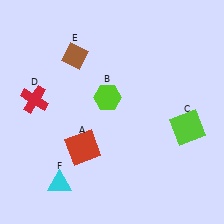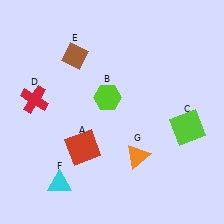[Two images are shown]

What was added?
An orange triangle (G) was added in Image 2.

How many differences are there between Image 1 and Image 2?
There is 1 difference between the two images.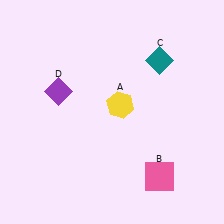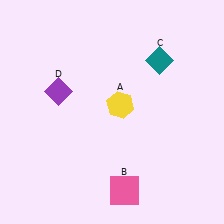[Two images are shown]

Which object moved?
The pink square (B) moved left.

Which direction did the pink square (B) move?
The pink square (B) moved left.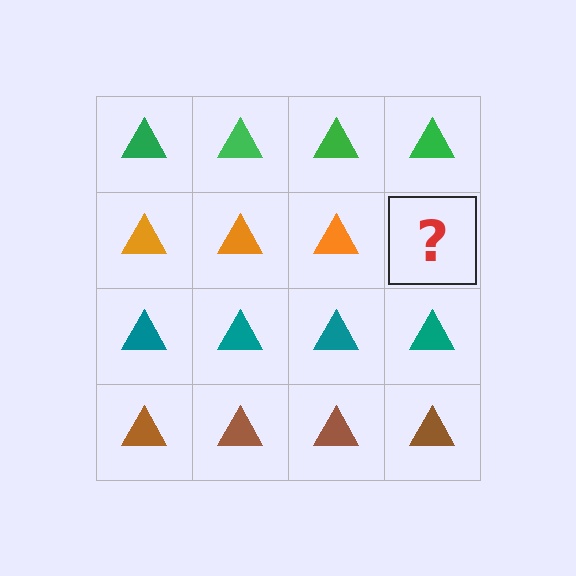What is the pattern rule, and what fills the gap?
The rule is that each row has a consistent color. The gap should be filled with an orange triangle.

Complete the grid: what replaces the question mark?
The question mark should be replaced with an orange triangle.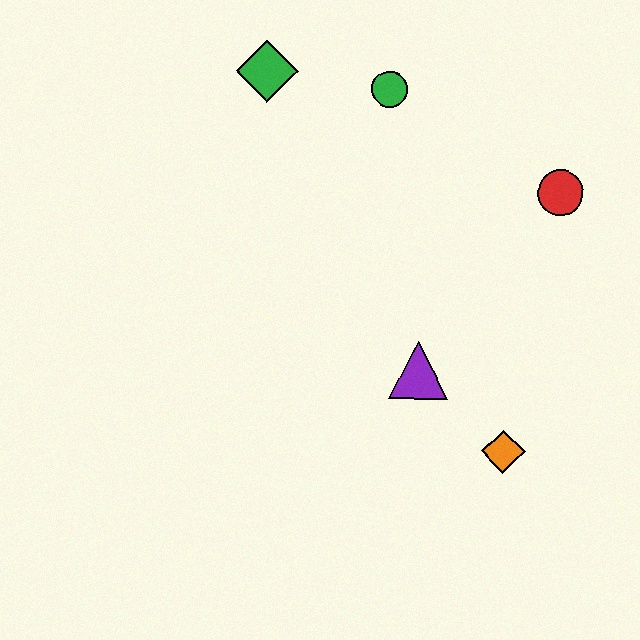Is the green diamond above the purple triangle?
Yes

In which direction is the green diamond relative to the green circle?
The green diamond is to the left of the green circle.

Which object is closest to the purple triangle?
The orange diamond is closest to the purple triangle.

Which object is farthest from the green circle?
The orange diamond is farthest from the green circle.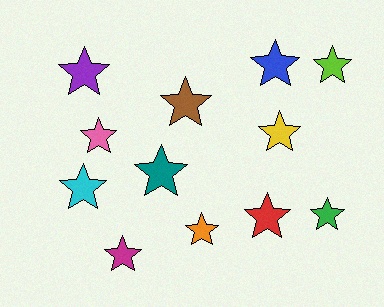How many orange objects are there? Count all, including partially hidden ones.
There is 1 orange object.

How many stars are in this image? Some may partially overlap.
There are 12 stars.